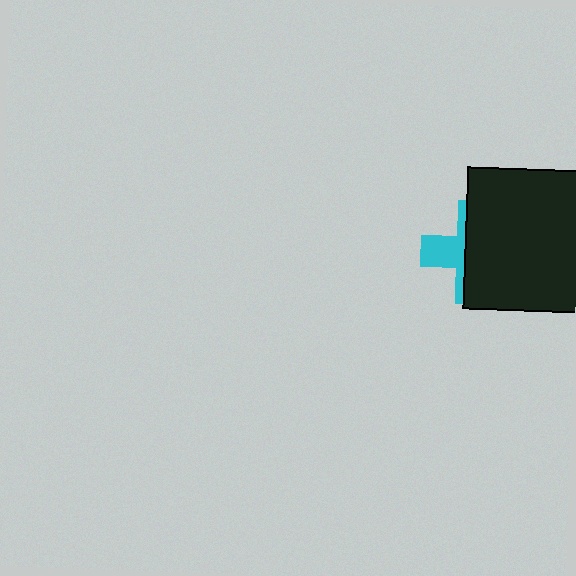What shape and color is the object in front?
The object in front is a black square.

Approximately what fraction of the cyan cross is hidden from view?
Roughly 65% of the cyan cross is hidden behind the black square.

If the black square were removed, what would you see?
You would see the complete cyan cross.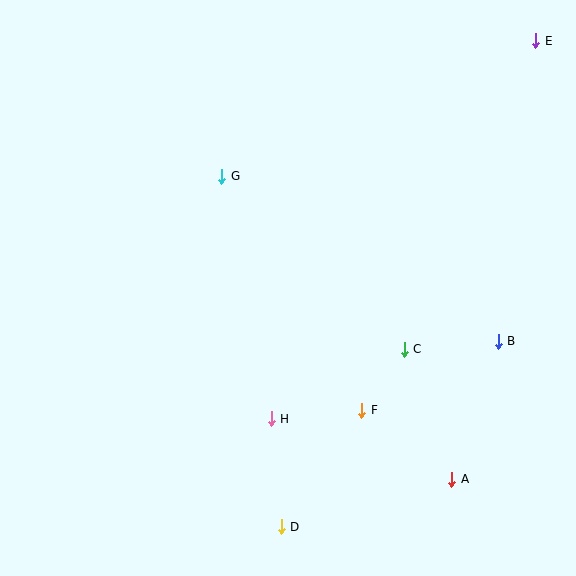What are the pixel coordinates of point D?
Point D is at (281, 527).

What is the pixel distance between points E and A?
The distance between E and A is 447 pixels.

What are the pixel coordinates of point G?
Point G is at (222, 176).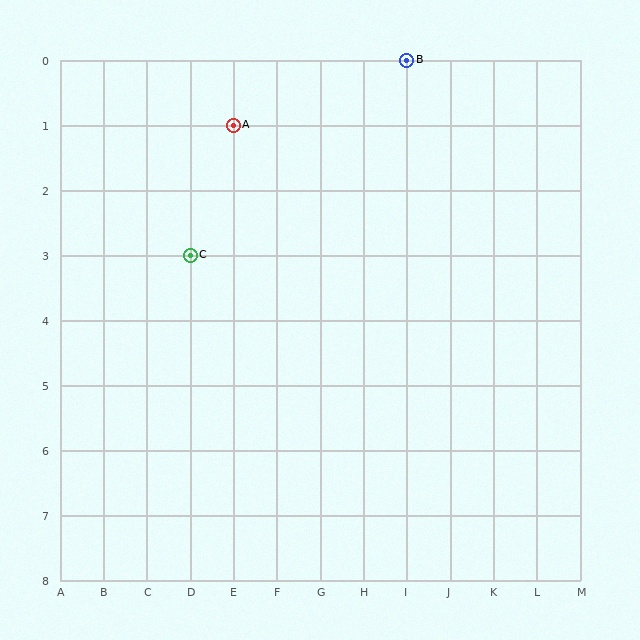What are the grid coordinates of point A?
Point A is at grid coordinates (E, 1).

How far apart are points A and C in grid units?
Points A and C are 1 column and 2 rows apart (about 2.2 grid units diagonally).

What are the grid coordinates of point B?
Point B is at grid coordinates (I, 0).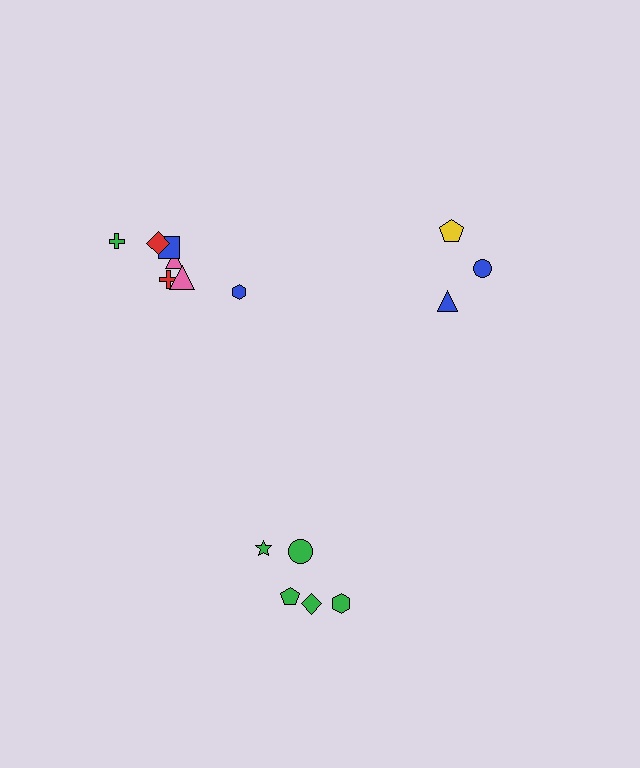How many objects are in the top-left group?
There are 7 objects.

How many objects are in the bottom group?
There are 5 objects.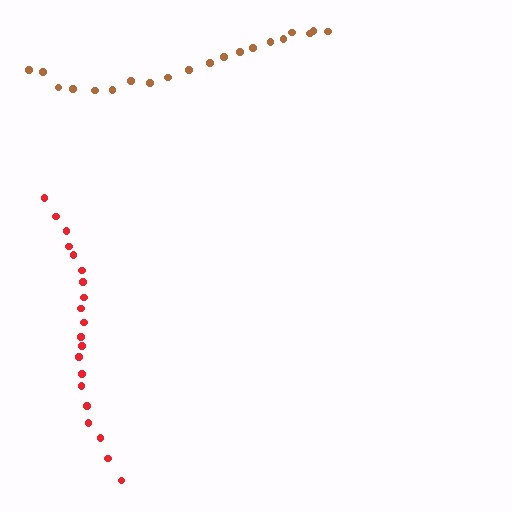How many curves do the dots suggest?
There are 2 distinct paths.